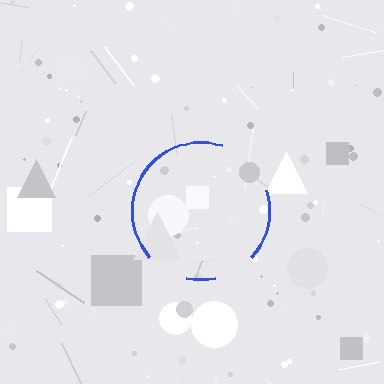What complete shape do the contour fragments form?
The contour fragments form a circle.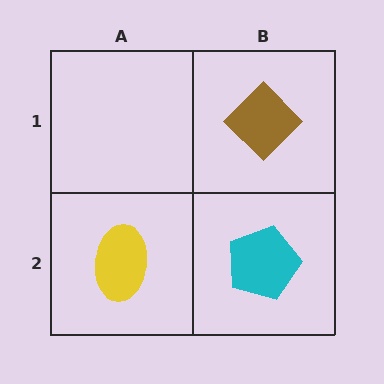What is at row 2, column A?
A yellow ellipse.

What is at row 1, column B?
A brown diamond.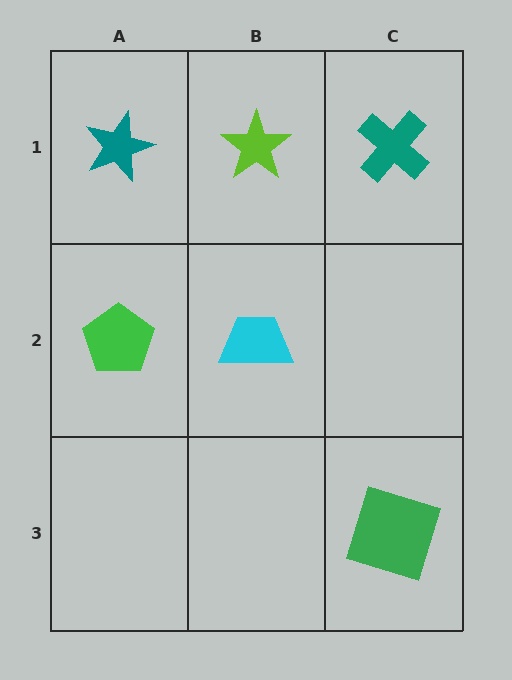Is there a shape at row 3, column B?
No, that cell is empty.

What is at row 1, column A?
A teal star.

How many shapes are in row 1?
3 shapes.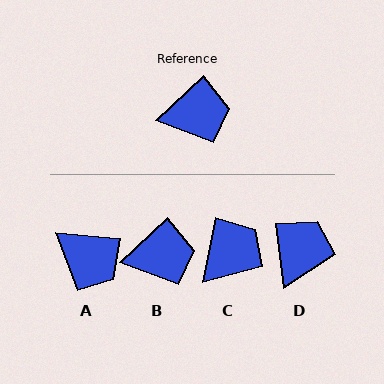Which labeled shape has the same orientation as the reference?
B.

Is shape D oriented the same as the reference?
No, it is off by about 54 degrees.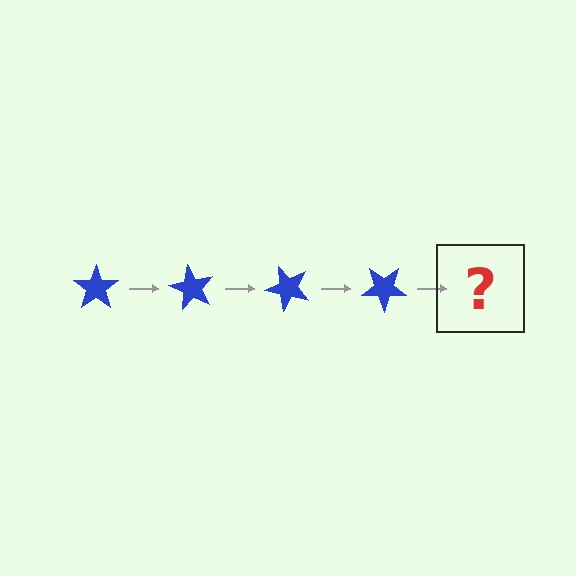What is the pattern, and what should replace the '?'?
The pattern is that the star rotates 60 degrees each step. The '?' should be a blue star rotated 240 degrees.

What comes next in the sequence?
The next element should be a blue star rotated 240 degrees.